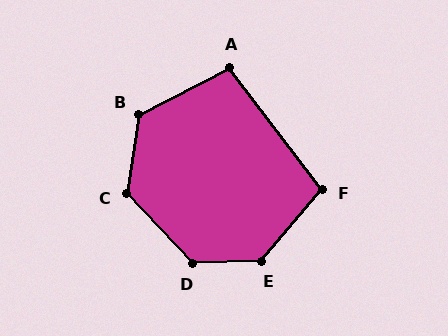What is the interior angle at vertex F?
Approximately 103 degrees (obtuse).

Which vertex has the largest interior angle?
E, at approximately 132 degrees.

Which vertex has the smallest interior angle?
A, at approximately 100 degrees.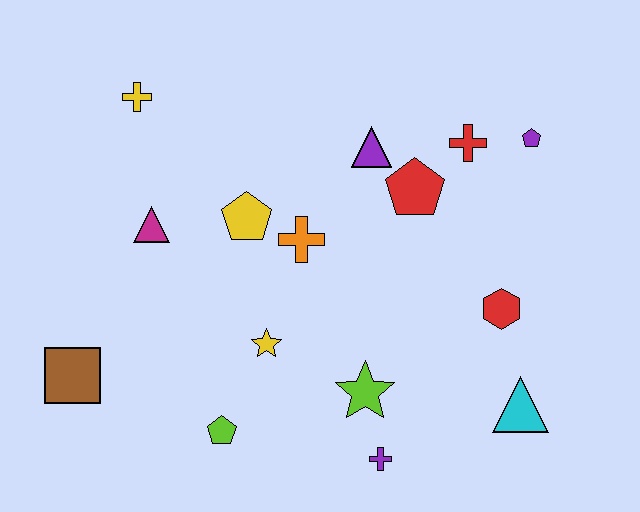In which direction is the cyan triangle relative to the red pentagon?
The cyan triangle is below the red pentagon.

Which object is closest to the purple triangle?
The red pentagon is closest to the purple triangle.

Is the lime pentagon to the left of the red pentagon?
Yes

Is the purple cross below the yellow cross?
Yes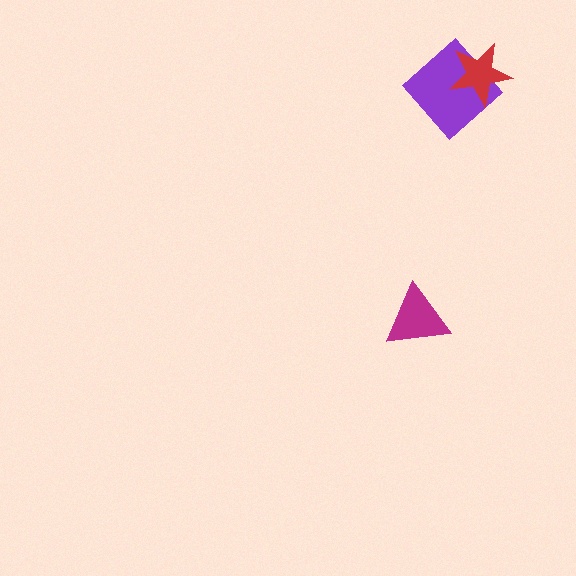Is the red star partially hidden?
No, no other shape covers it.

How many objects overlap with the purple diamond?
1 object overlaps with the purple diamond.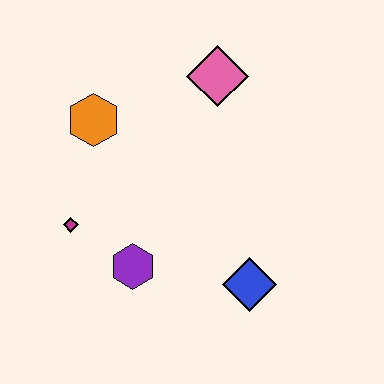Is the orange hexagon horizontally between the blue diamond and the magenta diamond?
Yes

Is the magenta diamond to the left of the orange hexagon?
Yes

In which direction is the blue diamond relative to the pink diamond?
The blue diamond is below the pink diamond.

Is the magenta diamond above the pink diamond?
No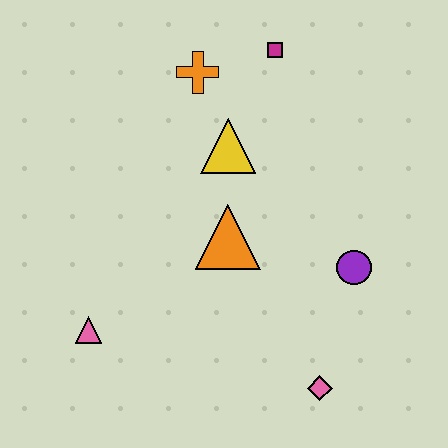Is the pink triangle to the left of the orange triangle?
Yes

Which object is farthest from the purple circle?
The pink triangle is farthest from the purple circle.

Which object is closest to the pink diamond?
The purple circle is closest to the pink diamond.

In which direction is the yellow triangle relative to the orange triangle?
The yellow triangle is above the orange triangle.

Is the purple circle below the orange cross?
Yes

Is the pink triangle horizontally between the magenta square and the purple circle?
No